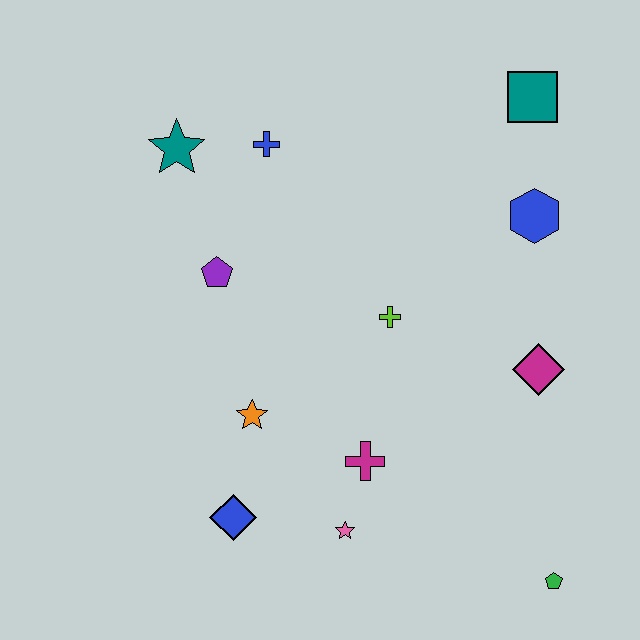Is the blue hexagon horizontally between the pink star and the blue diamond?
No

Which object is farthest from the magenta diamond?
The teal star is farthest from the magenta diamond.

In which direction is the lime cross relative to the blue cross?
The lime cross is below the blue cross.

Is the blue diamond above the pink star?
Yes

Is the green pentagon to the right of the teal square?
Yes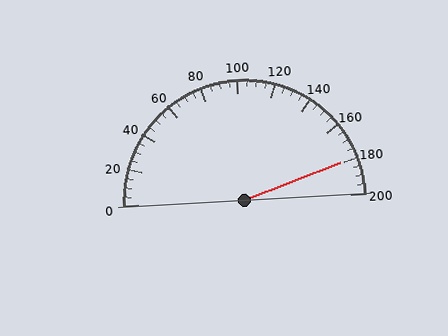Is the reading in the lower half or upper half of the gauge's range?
The reading is in the upper half of the range (0 to 200).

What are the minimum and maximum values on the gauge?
The gauge ranges from 0 to 200.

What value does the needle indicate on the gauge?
The needle indicates approximately 180.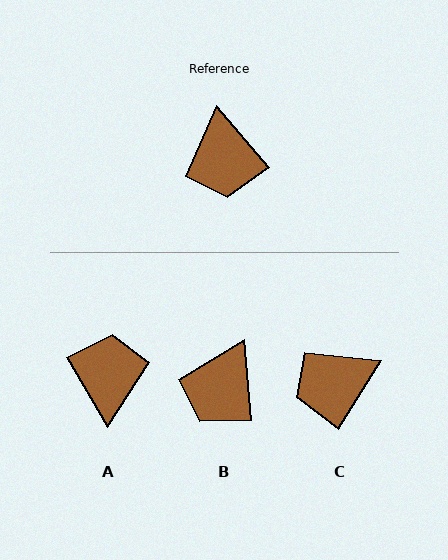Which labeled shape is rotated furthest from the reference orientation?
A, about 170 degrees away.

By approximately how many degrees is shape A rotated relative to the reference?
Approximately 170 degrees counter-clockwise.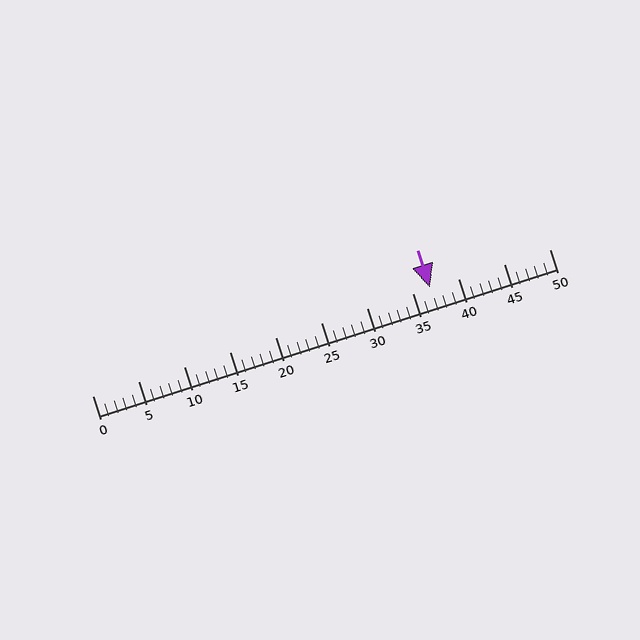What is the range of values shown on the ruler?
The ruler shows values from 0 to 50.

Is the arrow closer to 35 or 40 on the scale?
The arrow is closer to 35.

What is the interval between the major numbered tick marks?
The major tick marks are spaced 5 units apart.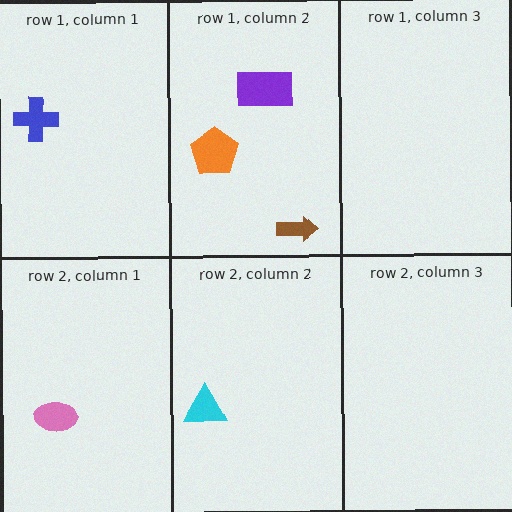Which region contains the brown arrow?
The row 1, column 2 region.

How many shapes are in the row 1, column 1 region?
1.